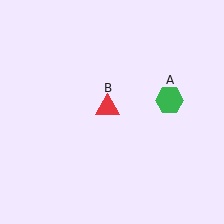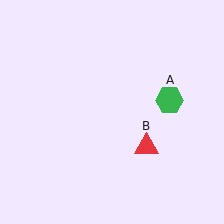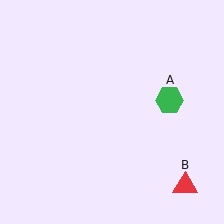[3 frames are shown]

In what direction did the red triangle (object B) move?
The red triangle (object B) moved down and to the right.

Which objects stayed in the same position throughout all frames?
Green hexagon (object A) remained stationary.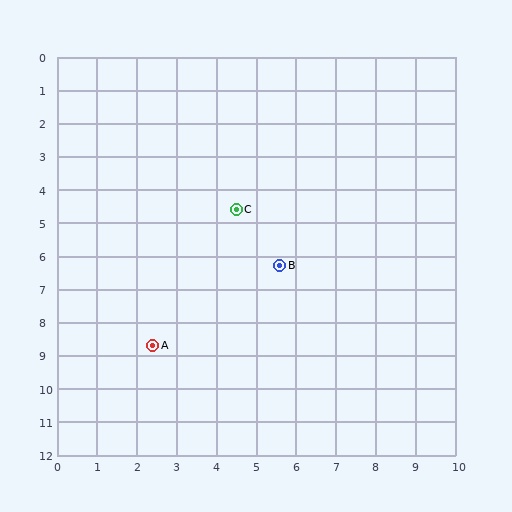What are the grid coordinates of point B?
Point B is at approximately (5.6, 6.3).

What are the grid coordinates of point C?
Point C is at approximately (4.5, 4.6).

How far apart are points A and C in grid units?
Points A and C are about 4.6 grid units apart.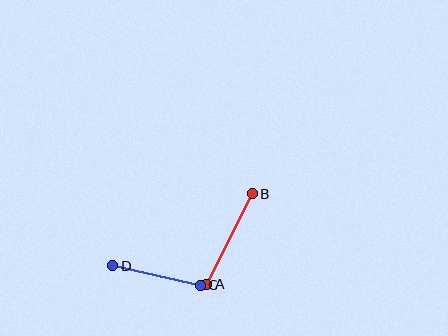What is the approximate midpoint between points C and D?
The midpoint is at approximately (156, 275) pixels.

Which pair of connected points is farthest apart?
Points A and B are farthest apart.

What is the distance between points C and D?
The distance is approximately 90 pixels.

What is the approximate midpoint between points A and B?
The midpoint is at approximately (229, 239) pixels.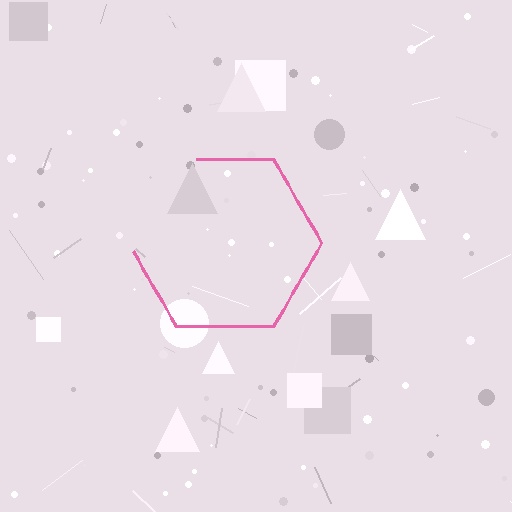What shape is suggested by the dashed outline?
The dashed outline suggests a hexagon.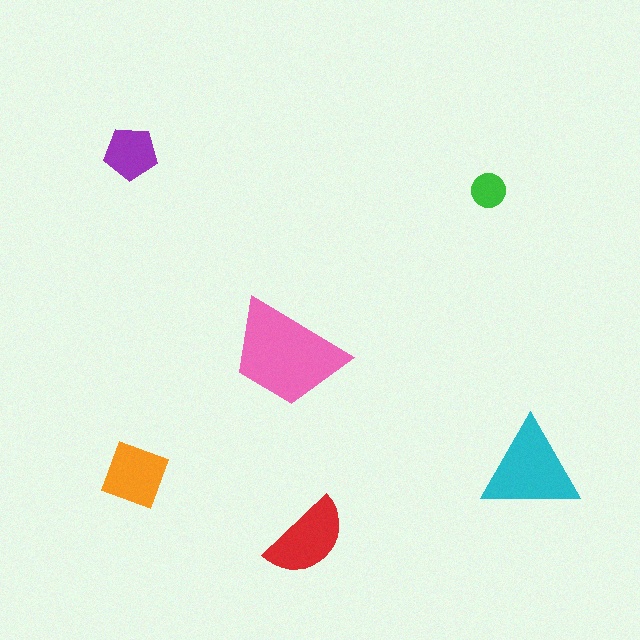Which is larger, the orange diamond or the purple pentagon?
The orange diamond.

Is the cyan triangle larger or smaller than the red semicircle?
Larger.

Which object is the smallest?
The green circle.